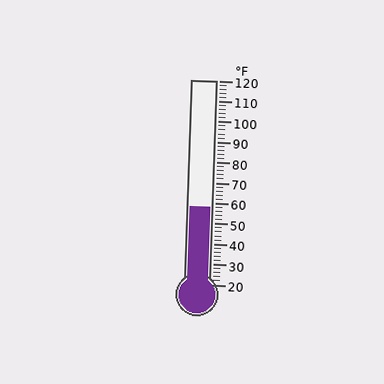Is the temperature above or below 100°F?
The temperature is below 100°F.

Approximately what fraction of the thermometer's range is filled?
The thermometer is filled to approximately 40% of its range.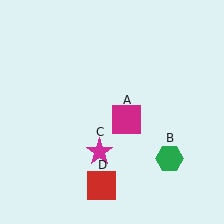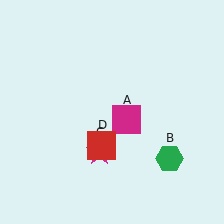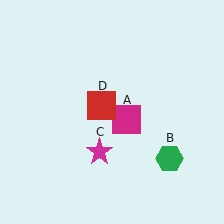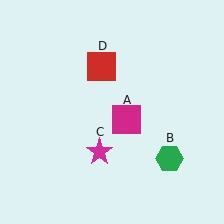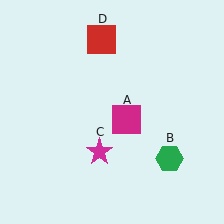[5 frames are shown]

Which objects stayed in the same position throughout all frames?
Magenta square (object A) and green hexagon (object B) and magenta star (object C) remained stationary.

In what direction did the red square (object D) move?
The red square (object D) moved up.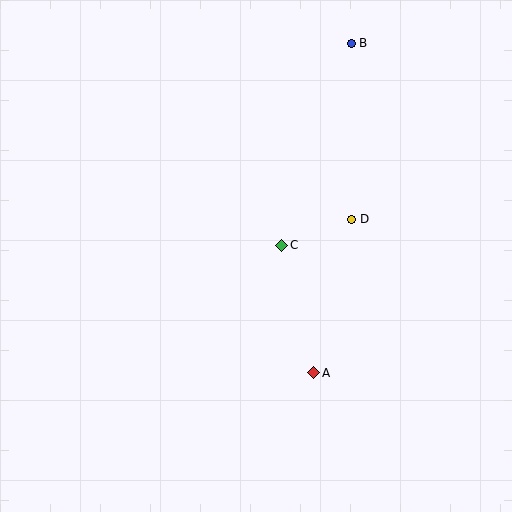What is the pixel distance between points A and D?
The distance between A and D is 158 pixels.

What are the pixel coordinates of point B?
Point B is at (351, 43).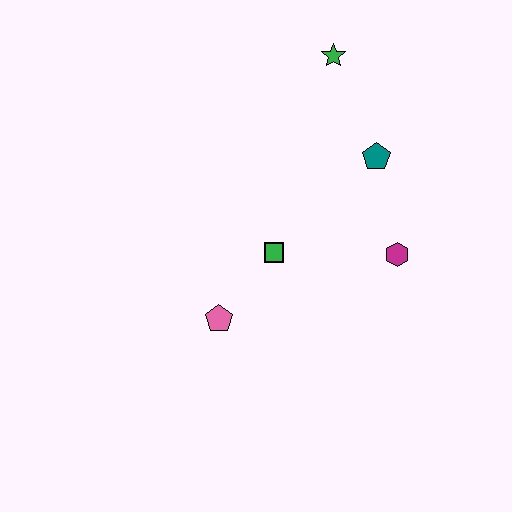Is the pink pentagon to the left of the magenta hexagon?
Yes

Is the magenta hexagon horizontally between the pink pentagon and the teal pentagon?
No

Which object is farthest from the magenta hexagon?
The green star is farthest from the magenta hexagon.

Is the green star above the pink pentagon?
Yes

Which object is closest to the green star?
The teal pentagon is closest to the green star.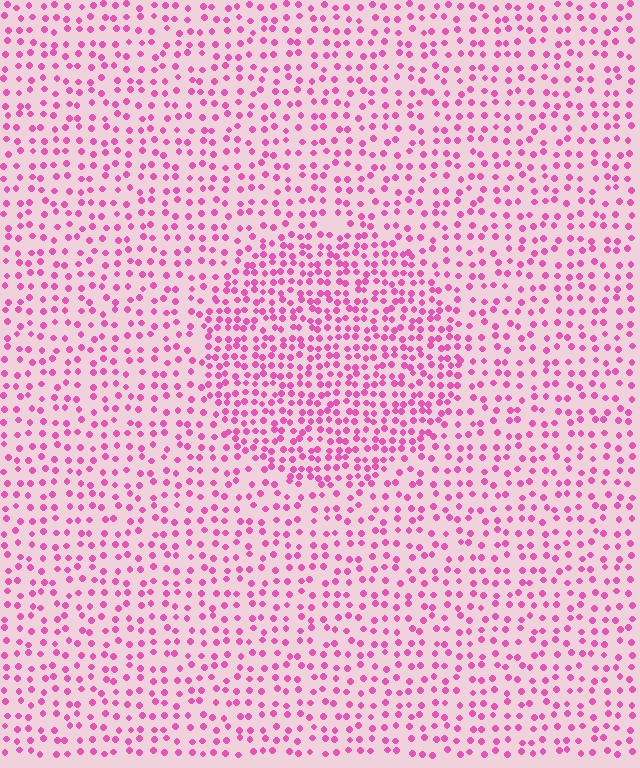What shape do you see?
I see a circle.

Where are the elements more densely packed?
The elements are more densely packed inside the circle boundary.